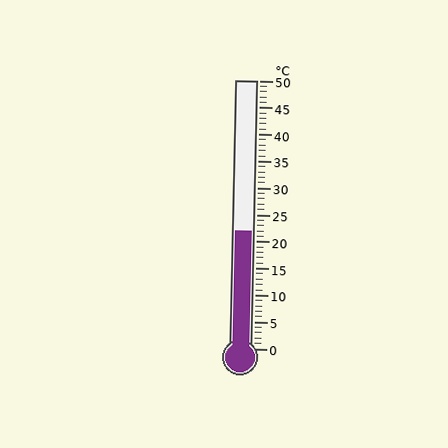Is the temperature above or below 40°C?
The temperature is below 40°C.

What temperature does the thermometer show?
The thermometer shows approximately 22°C.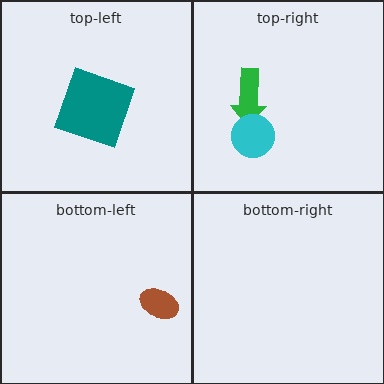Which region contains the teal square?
The top-left region.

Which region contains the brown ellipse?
The bottom-left region.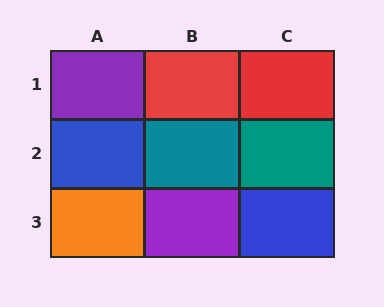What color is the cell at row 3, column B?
Purple.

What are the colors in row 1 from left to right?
Purple, red, red.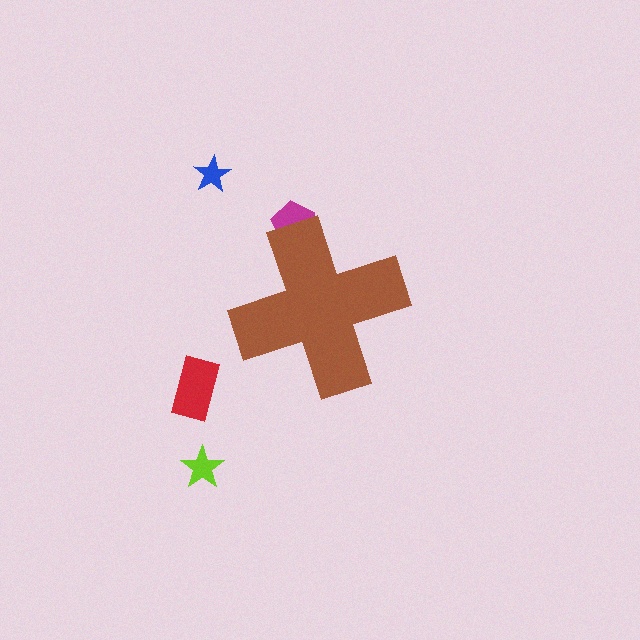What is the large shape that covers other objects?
A brown cross.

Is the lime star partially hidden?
No, the lime star is fully visible.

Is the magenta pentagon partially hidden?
Yes, the magenta pentagon is partially hidden behind the brown cross.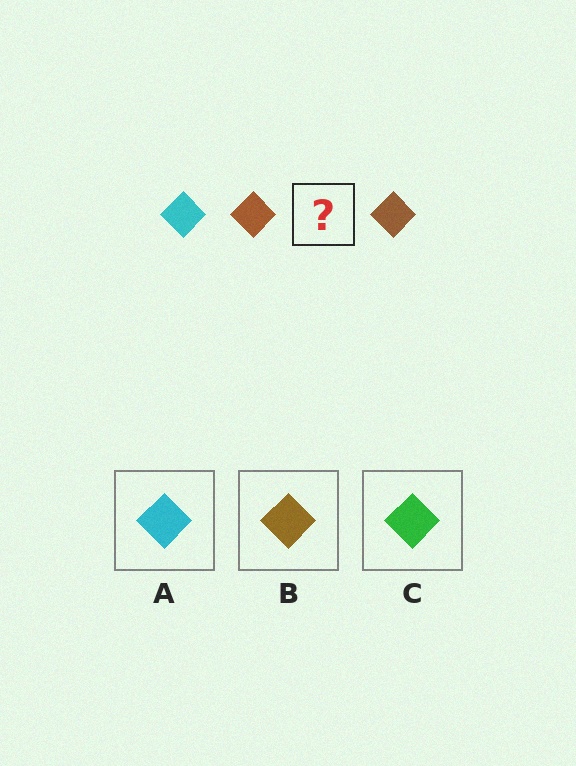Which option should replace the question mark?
Option A.